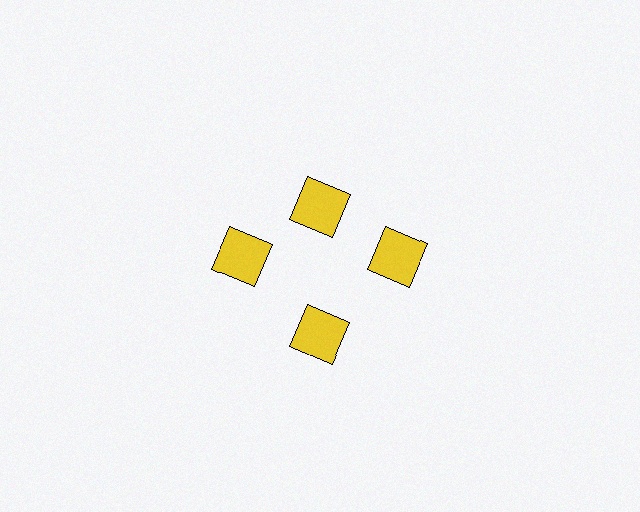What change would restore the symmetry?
The symmetry would be restored by moving it outward, back onto the ring so that all 4 squares sit at equal angles and equal distance from the center.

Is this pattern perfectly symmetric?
No. The 4 yellow squares are arranged in a ring, but one element near the 12 o'clock position is pulled inward toward the center, breaking the 4-fold rotational symmetry.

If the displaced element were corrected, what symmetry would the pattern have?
It would have 4-fold rotational symmetry — the pattern would map onto itself every 90 degrees.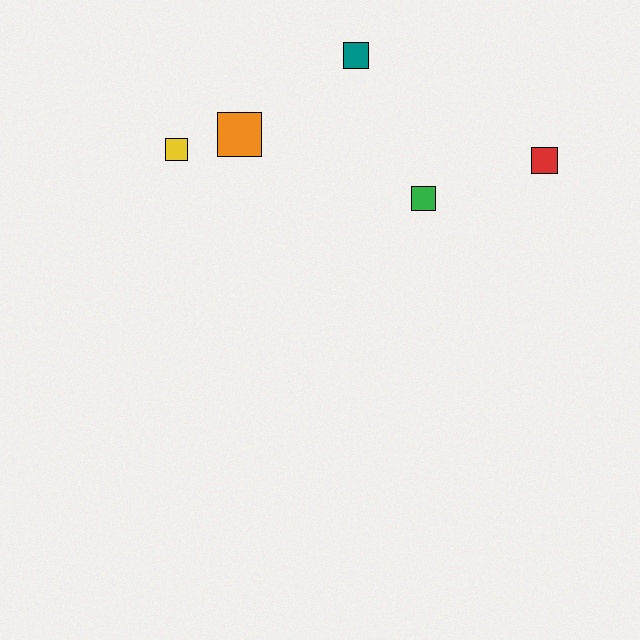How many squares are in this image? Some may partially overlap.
There are 5 squares.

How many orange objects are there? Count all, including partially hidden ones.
There is 1 orange object.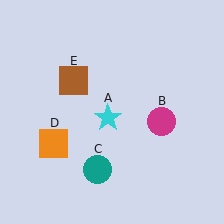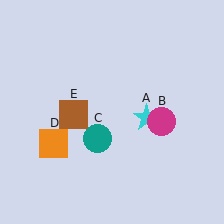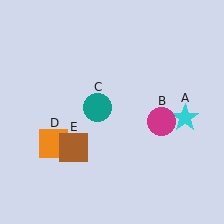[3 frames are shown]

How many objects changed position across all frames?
3 objects changed position: cyan star (object A), teal circle (object C), brown square (object E).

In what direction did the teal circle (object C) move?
The teal circle (object C) moved up.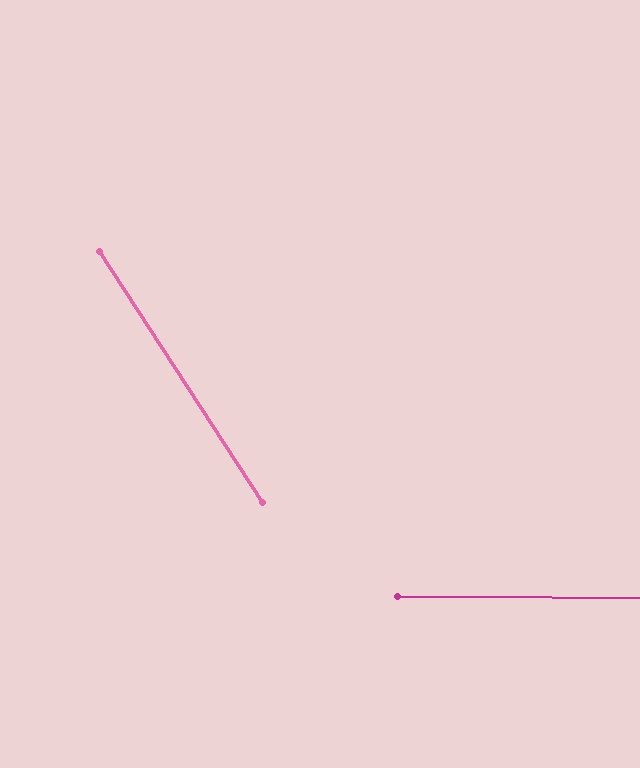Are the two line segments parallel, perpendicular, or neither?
Neither parallel nor perpendicular — they differ by about 56°.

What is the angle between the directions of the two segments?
Approximately 56 degrees.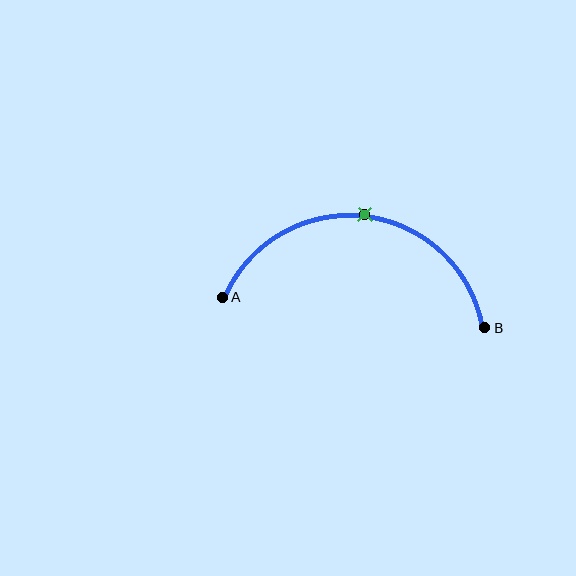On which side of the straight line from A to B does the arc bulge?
The arc bulges above the straight line connecting A and B.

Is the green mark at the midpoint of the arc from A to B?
Yes. The green mark lies on the arc at equal arc-length from both A and B — it is the arc midpoint.